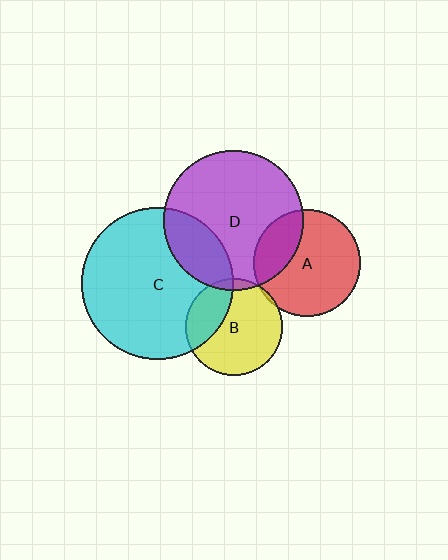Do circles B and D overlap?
Yes.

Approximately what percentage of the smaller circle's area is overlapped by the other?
Approximately 5%.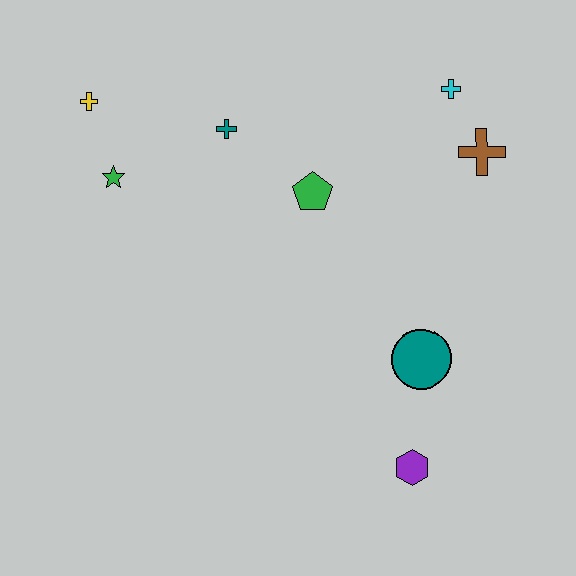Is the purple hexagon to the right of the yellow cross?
Yes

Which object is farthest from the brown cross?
The yellow cross is farthest from the brown cross.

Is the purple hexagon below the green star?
Yes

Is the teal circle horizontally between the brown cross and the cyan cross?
No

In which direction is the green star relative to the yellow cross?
The green star is below the yellow cross.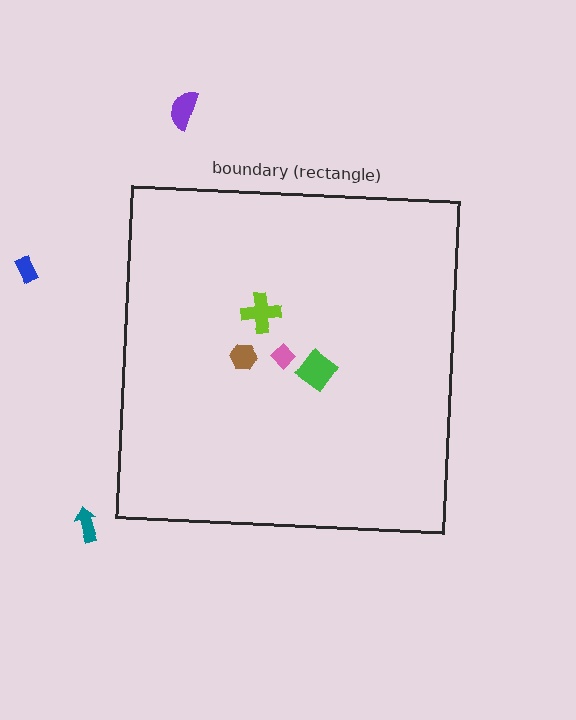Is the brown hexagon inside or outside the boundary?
Inside.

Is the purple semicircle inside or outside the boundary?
Outside.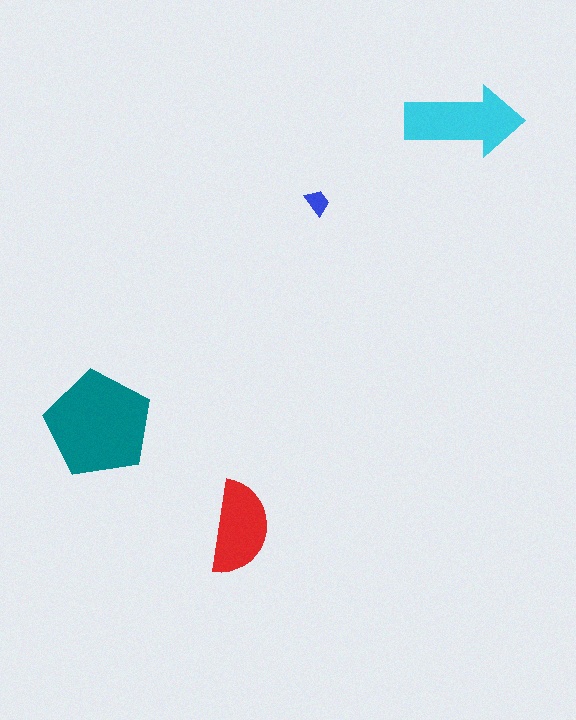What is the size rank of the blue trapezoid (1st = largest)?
4th.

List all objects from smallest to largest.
The blue trapezoid, the red semicircle, the cyan arrow, the teal pentagon.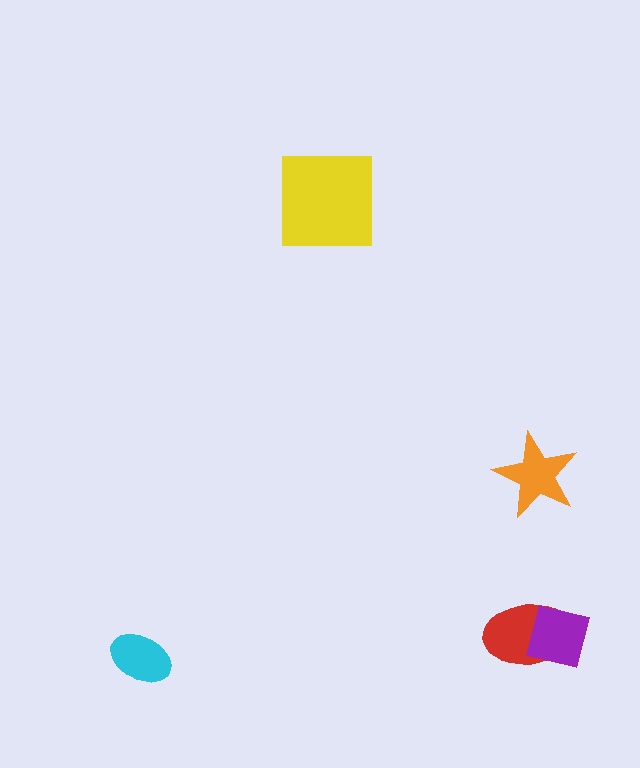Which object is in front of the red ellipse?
The purple square is in front of the red ellipse.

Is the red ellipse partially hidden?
Yes, it is partially covered by another shape.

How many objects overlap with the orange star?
0 objects overlap with the orange star.